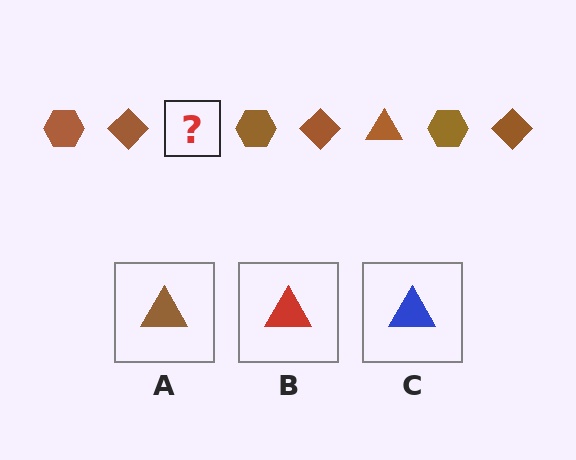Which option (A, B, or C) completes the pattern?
A.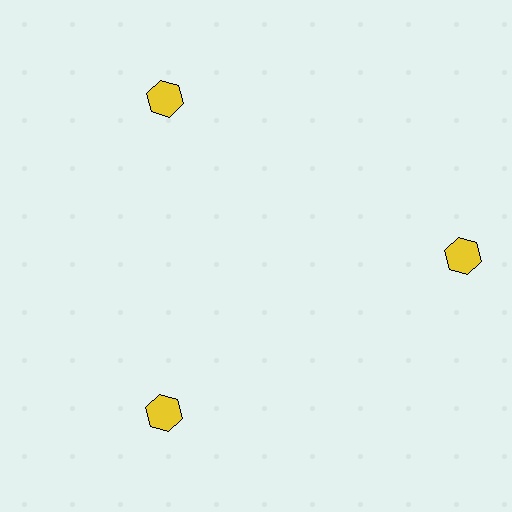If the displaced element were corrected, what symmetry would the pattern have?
It would have 3-fold rotational symmetry — the pattern would map onto itself every 120 degrees.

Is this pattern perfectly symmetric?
No. The 3 yellow hexagons are arranged in a ring, but one element near the 3 o'clock position is pushed outward from the center, breaking the 3-fold rotational symmetry.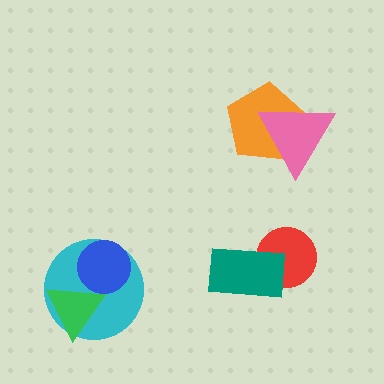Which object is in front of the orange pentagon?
The pink triangle is in front of the orange pentagon.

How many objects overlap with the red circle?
1 object overlaps with the red circle.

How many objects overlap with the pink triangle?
1 object overlaps with the pink triangle.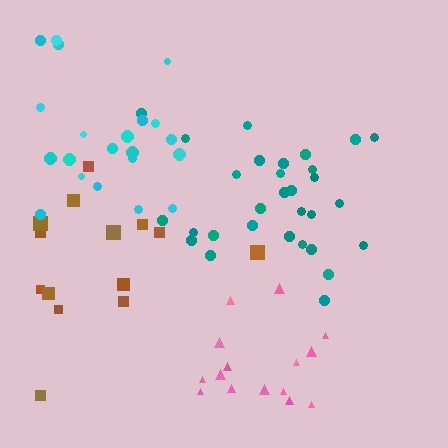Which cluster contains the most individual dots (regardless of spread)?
Teal (30).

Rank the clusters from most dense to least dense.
pink, teal, cyan, brown.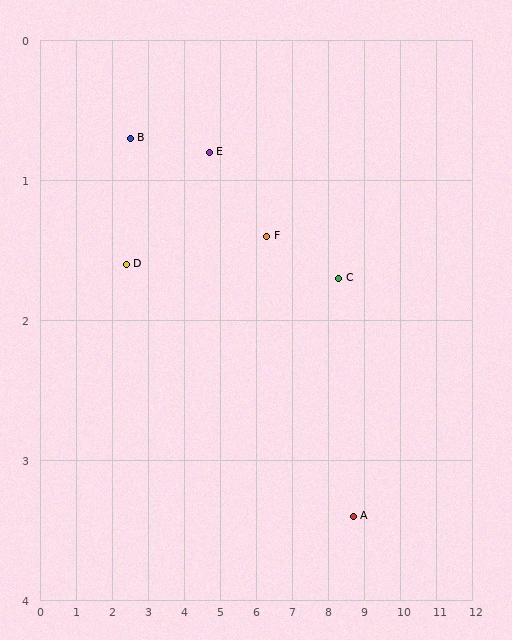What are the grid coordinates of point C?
Point C is at approximately (8.3, 1.7).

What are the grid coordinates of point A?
Point A is at approximately (8.7, 3.4).